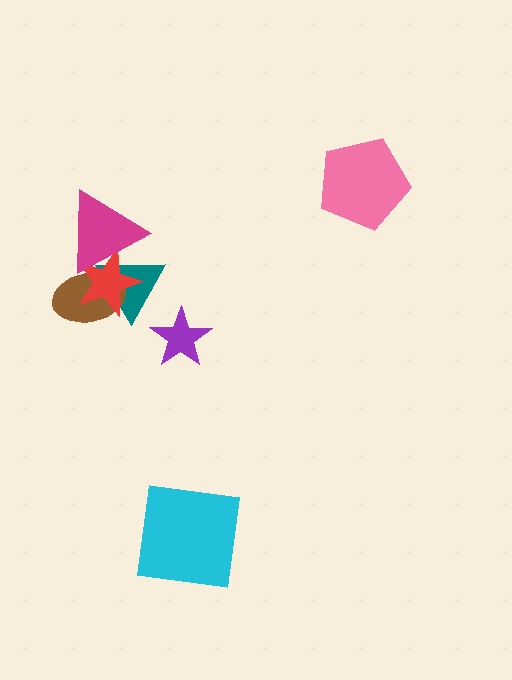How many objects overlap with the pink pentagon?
0 objects overlap with the pink pentagon.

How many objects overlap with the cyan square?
0 objects overlap with the cyan square.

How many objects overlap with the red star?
3 objects overlap with the red star.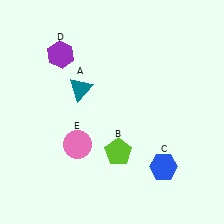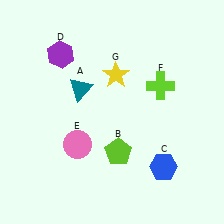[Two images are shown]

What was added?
A lime cross (F), a yellow star (G) were added in Image 2.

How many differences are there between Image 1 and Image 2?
There are 2 differences between the two images.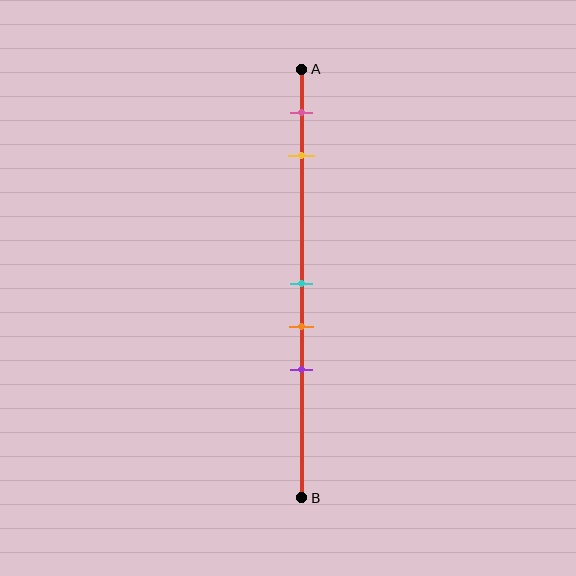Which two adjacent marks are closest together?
The cyan and orange marks are the closest adjacent pair.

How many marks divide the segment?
There are 5 marks dividing the segment.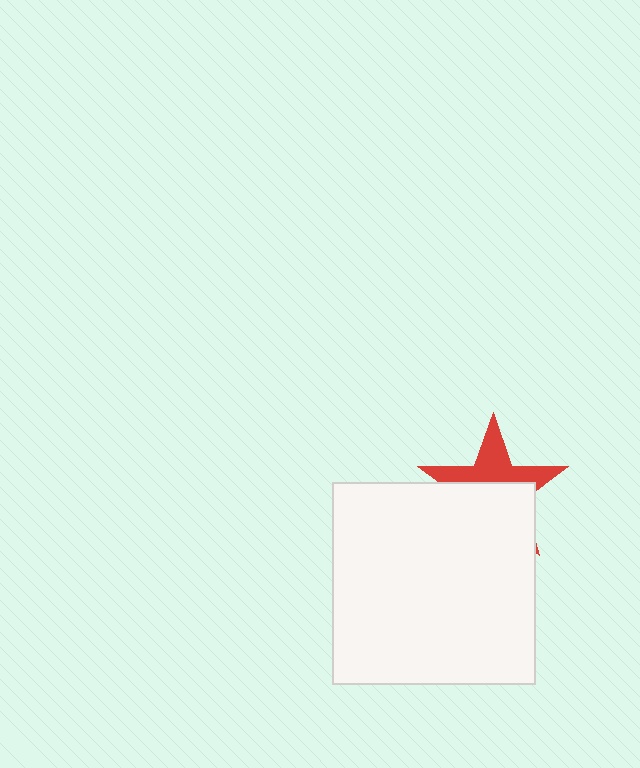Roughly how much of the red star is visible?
A small part of it is visible (roughly 43%).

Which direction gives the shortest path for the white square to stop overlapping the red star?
Moving down gives the shortest separation.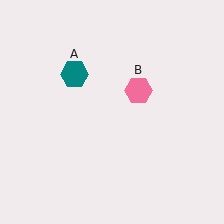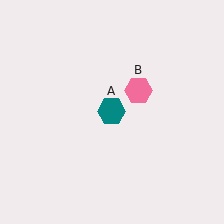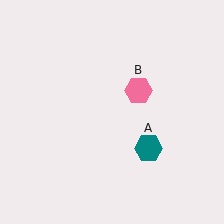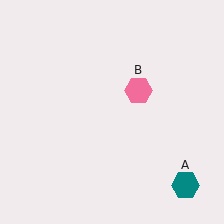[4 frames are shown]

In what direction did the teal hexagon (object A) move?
The teal hexagon (object A) moved down and to the right.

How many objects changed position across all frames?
1 object changed position: teal hexagon (object A).